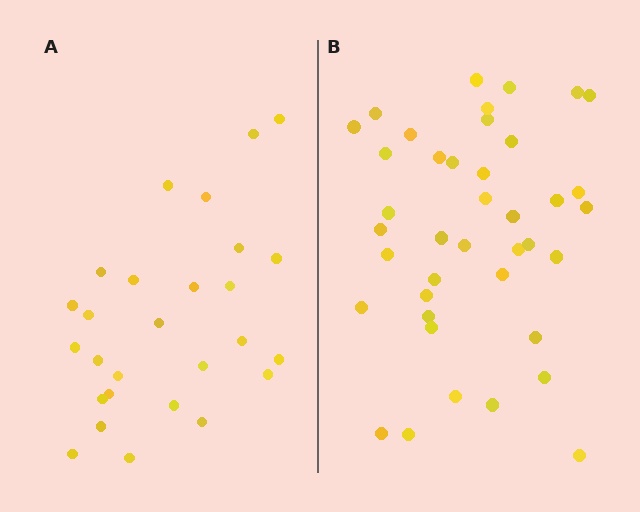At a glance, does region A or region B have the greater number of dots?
Region B (the right region) has more dots.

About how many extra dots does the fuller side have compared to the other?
Region B has approximately 15 more dots than region A.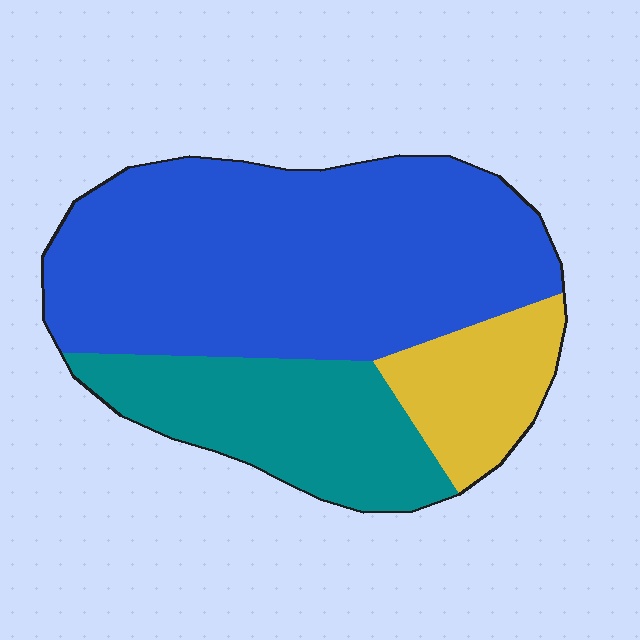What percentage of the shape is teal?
Teal covers around 25% of the shape.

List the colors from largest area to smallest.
From largest to smallest: blue, teal, yellow.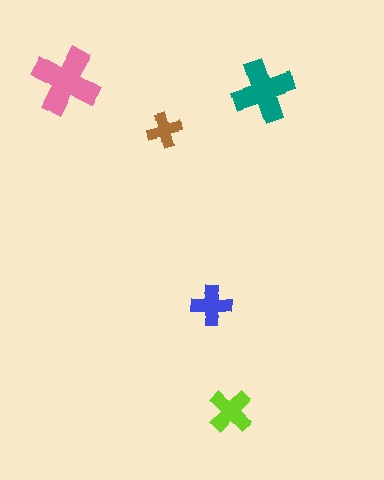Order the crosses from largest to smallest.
the pink one, the teal one, the lime one, the blue one, the brown one.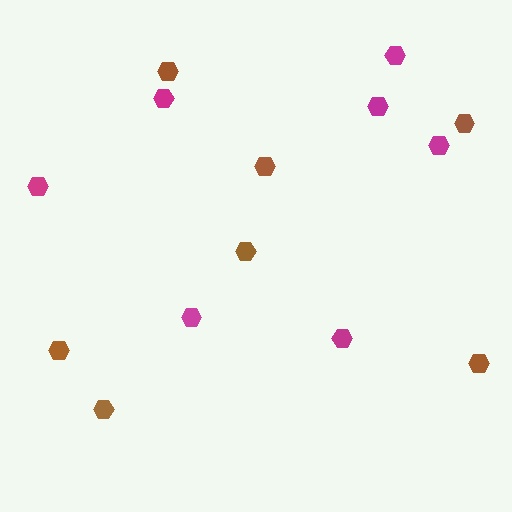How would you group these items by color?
There are 2 groups: one group of brown hexagons (7) and one group of magenta hexagons (7).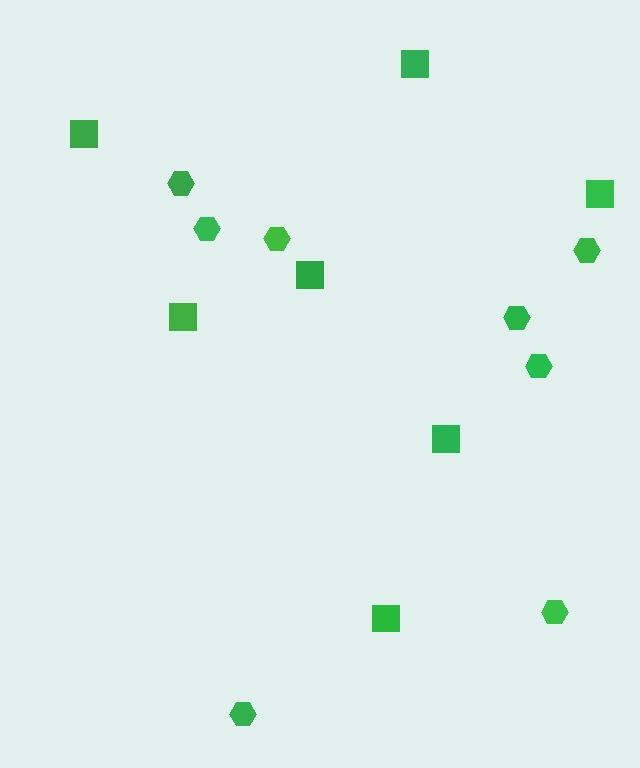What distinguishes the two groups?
There are 2 groups: one group of squares (7) and one group of hexagons (8).